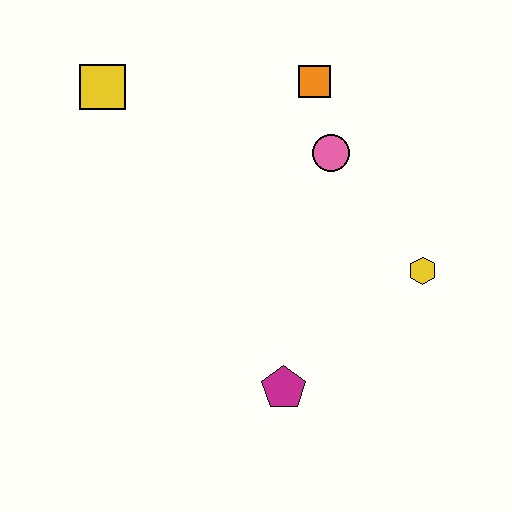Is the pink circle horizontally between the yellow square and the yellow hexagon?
Yes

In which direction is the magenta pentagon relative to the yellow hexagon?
The magenta pentagon is to the left of the yellow hexagon.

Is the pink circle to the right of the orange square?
Yes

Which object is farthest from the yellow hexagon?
The yellow square is farthest from the yellow hexagon.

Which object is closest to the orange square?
The pink circle is closest to the orange square.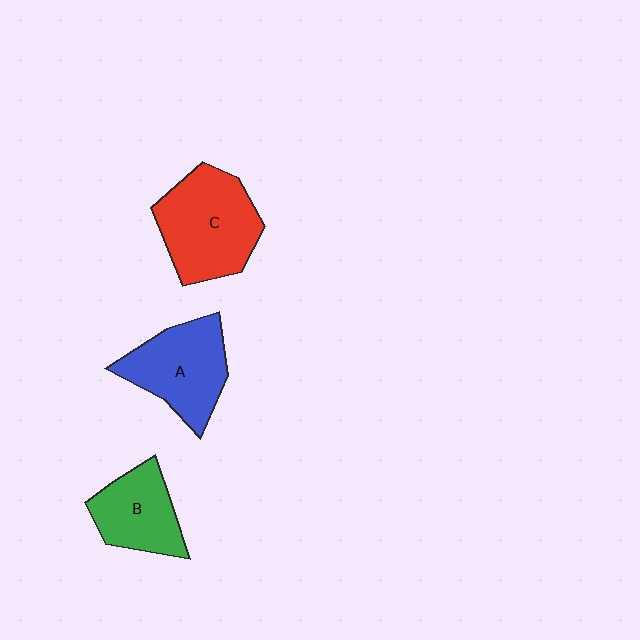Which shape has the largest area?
Shape C (red).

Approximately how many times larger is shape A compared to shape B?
Approximately 1.3 times.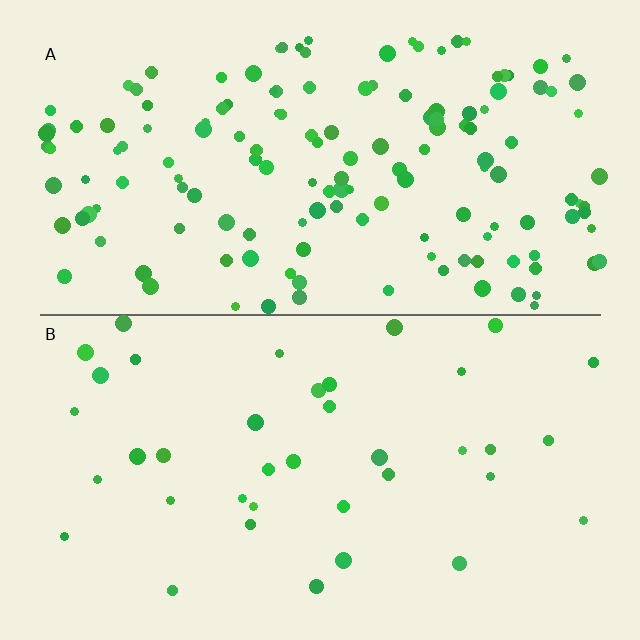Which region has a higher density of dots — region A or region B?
A (the top).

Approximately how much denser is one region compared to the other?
Approximately 3.9× — region A over region B.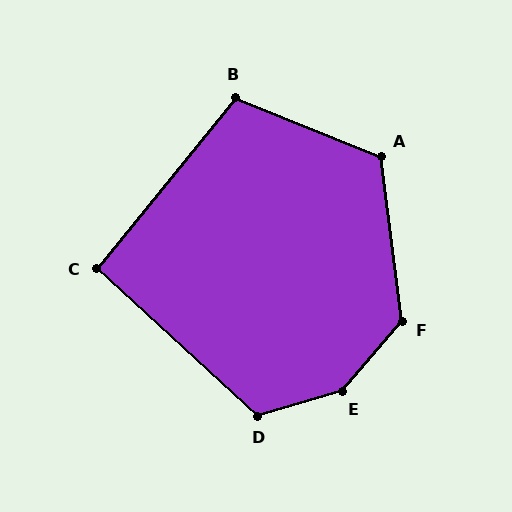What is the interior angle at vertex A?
Approximately 119 degrees (obtuse).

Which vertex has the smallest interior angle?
C, at approximately 93 degrees.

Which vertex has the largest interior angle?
E, at approximately 147 degrees.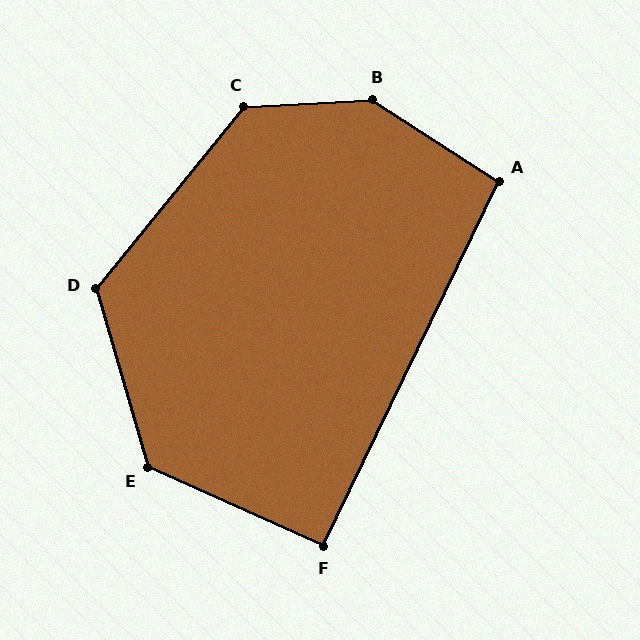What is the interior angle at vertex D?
Approximately 125 degrees (obtuse).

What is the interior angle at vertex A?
Approximately 97 degrees (obtuse).